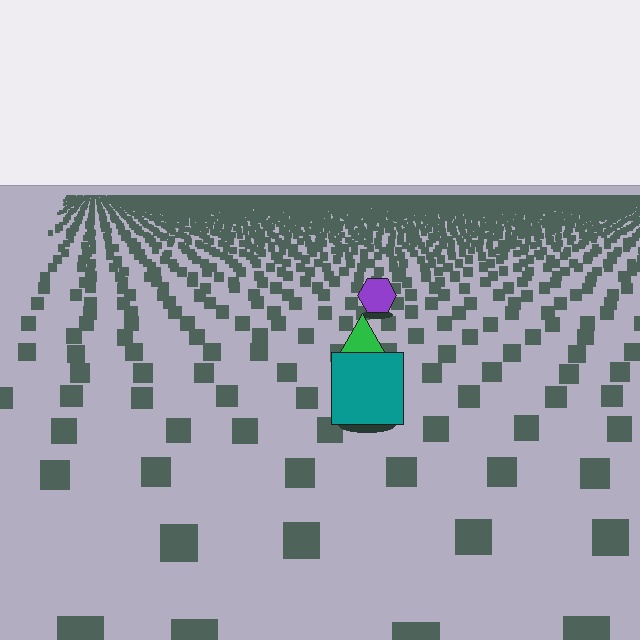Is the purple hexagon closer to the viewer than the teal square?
No. The teal square is closer — you can tell from the texture gradient: the ground texture is coarser near it.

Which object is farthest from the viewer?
The purple hexagon is farthest from the viewer. It appears smaller and the ground texture around it is denser.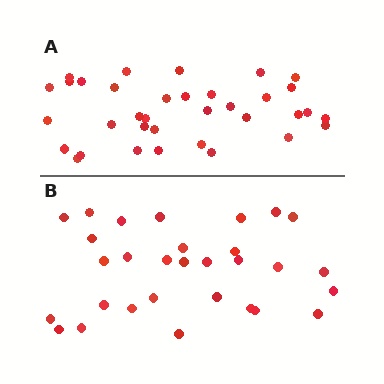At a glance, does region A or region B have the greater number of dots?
Region A (the top region) has more dots.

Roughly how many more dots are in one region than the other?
Region A has about 5 more dots than region B.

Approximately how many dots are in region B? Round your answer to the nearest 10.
About 30 dots.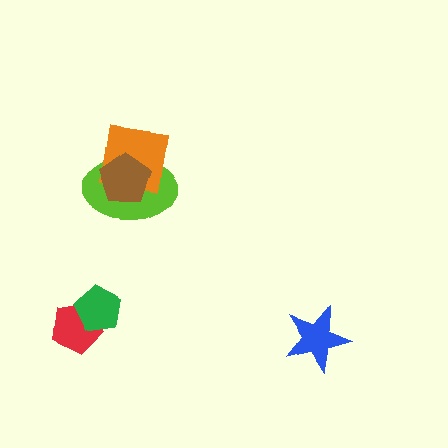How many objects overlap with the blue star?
0 objects overlap with the blue star.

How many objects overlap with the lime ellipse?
2 objects overlap with the lime ellipse.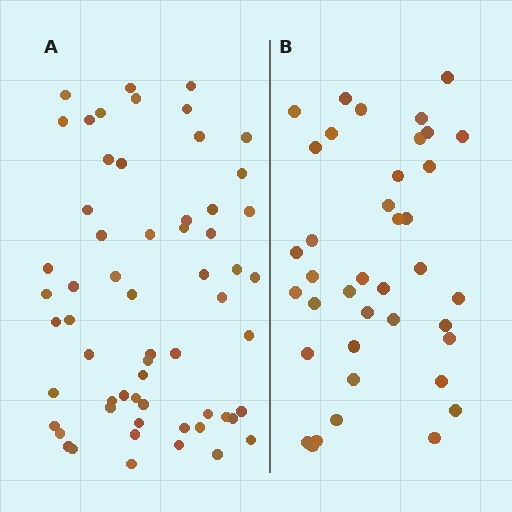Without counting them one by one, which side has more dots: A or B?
Region A (the left region) has more dots.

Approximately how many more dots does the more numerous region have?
Region A has approximately 20 more dots than region B.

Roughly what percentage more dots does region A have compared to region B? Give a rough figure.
About 55% more.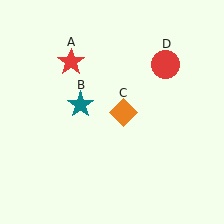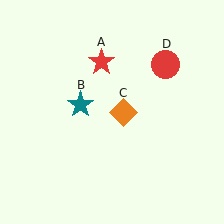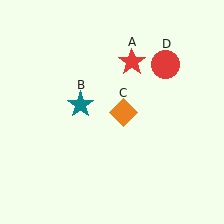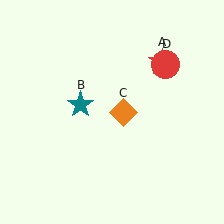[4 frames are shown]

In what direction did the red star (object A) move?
The red star (object A) moved right.